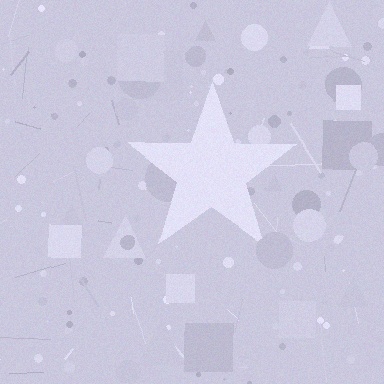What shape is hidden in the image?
A star is hidden in the image.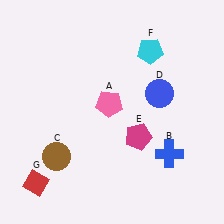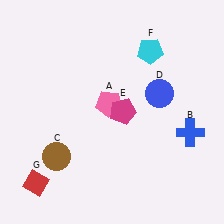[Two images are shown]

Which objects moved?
The objects that moved are: the blue cross (B), the magenta pentagon (E).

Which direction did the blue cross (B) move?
The blue cross (B) moved up.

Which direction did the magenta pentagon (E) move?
The magenta pentagon (E) moved up.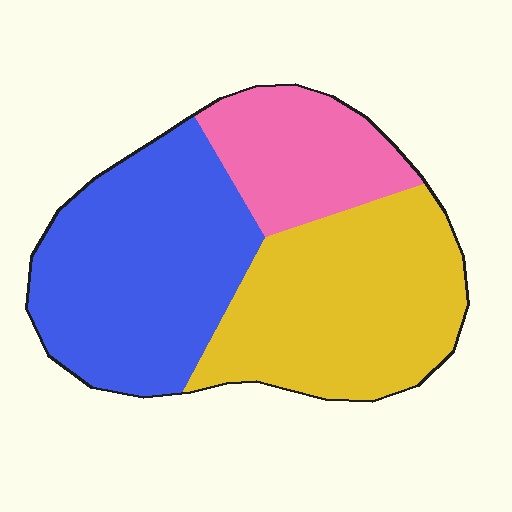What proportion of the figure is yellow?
Yellow covers 39% of the figure.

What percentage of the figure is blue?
Blue covers 41% of the figure.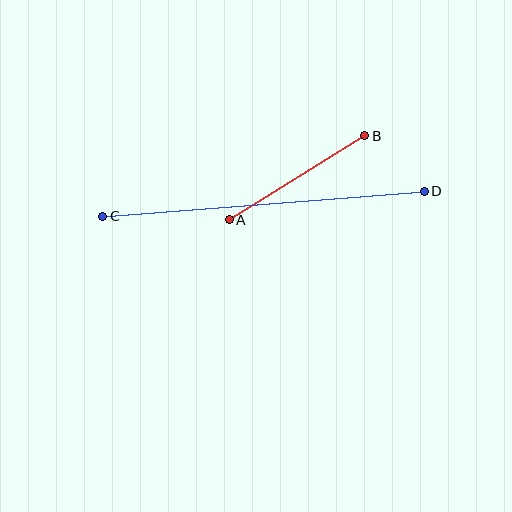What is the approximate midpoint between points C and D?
The midpoint is at approximately (263, 204) pixels.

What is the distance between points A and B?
The distance is approximately 159 pixels.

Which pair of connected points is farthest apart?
Points C and D are farthest apart.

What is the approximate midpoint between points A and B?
The midpoint is at approximately (297, 178) pixels.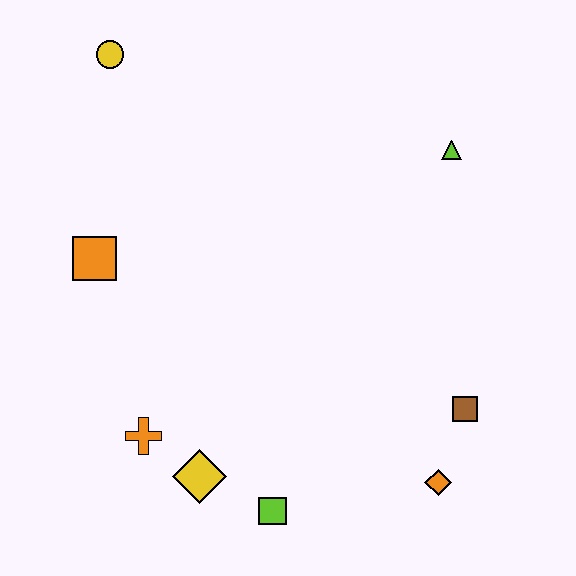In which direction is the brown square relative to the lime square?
The brown square is to the right of the lime square.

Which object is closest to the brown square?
The orange diamond is closest to the brown square.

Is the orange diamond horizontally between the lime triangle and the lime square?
Yes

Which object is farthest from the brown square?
The yellow circle is farthest from the brown square.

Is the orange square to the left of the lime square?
Yes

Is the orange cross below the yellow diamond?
No